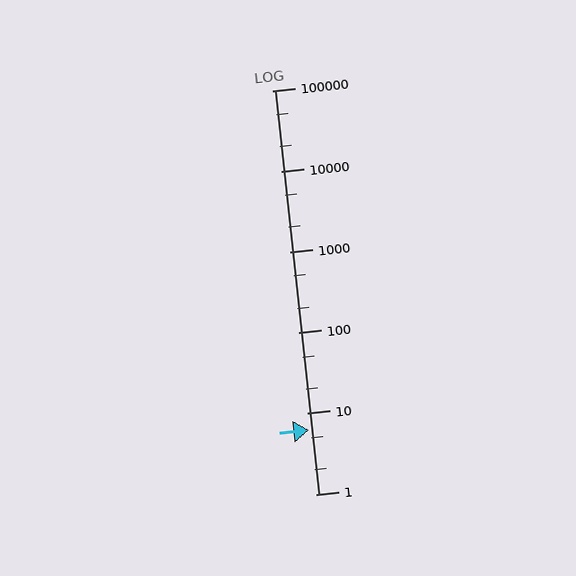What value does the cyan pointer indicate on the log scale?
The pointer indicates approximately 6.2.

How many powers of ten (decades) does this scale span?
The scale spans 5 decades, from 1 to 100000.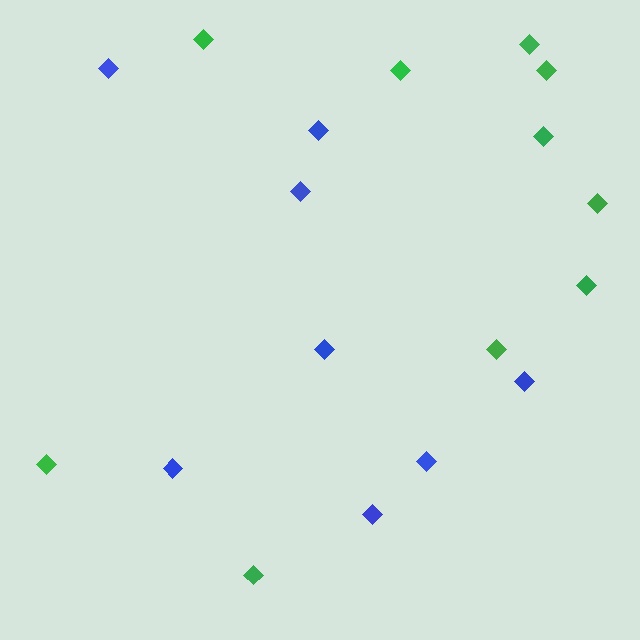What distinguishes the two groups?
There are 2 groups: one group of green diamonds (10) and one group of blue diamonds (8).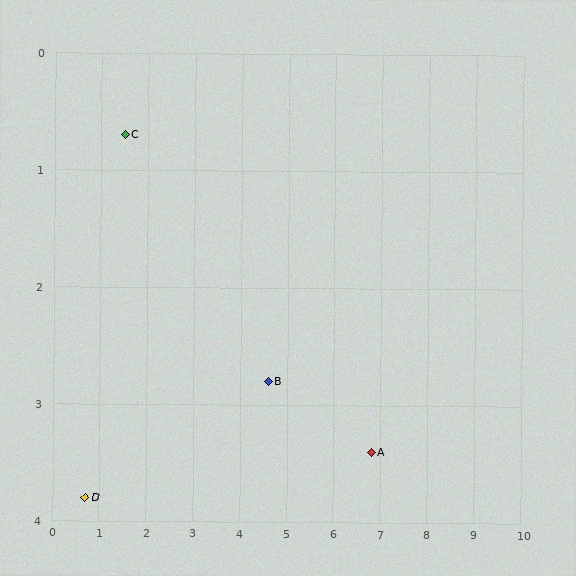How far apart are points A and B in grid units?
Points A and B are about 2.3 grid units apart.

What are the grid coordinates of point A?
Point A is at approximately (6.8, 3.4).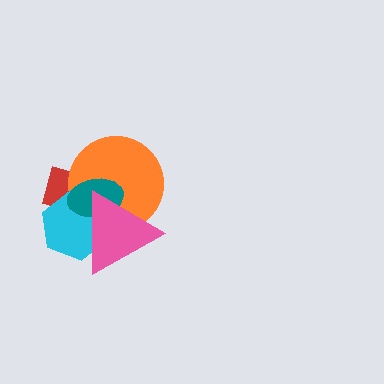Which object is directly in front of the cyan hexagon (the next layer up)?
The teal ellipse is directly in front of the cyan hexagon.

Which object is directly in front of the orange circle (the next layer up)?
The cyan hexagon is directly in front of the orange circle.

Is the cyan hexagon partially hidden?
Yes, it is partially covered by another shape.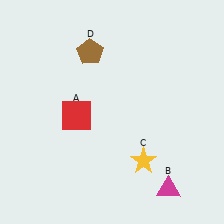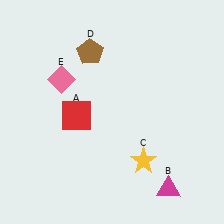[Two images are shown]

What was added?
A pink diamond (E) was added in Image 2.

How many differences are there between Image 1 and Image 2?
There is 1 difference between the two images.